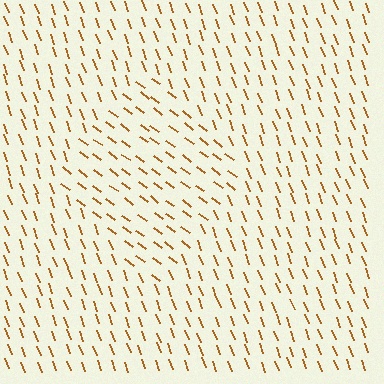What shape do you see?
I see a diamond.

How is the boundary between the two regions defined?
The boundary is defined purely by a change in line orientation (approximately 33 degrees difference). All lines are the same color and thickness.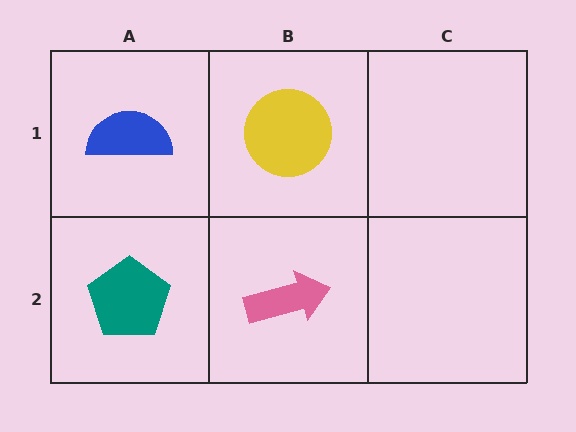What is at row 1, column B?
A yellow circle.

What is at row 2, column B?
A pink arrow.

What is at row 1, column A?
A blue semicircle.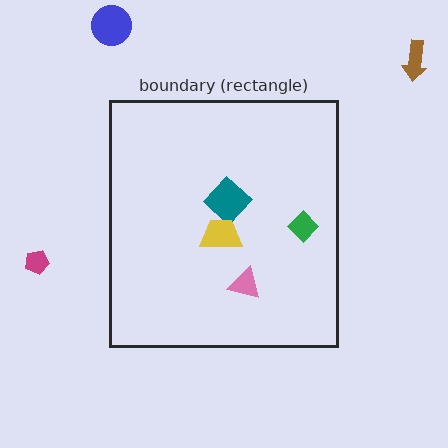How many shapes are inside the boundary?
4 inside, 3 outside.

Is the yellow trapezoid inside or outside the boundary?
Inside.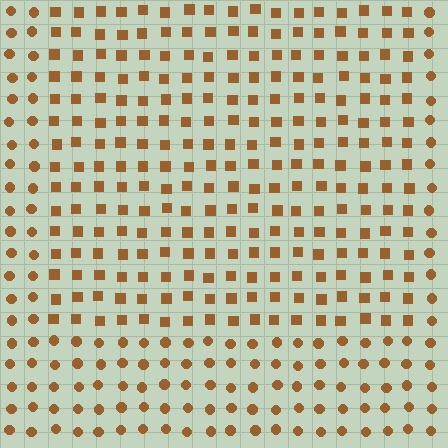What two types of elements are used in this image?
The image uses squares inside the rectangle region and circles outside it.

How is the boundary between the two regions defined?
The boundary is defined by a change in element shape: squares inside vs. circles outside. All elements share the same color and spacing.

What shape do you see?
I see a rectangle.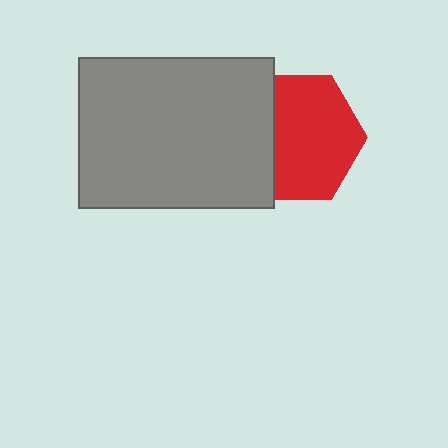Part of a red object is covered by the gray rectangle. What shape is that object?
It is a hexagon.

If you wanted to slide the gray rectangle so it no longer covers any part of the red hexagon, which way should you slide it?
Slide it left — that is the most direct way to separate the two shapes.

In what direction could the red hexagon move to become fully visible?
The red hexagon could move right. That would shift it out from behind the gray rectangle entirely.